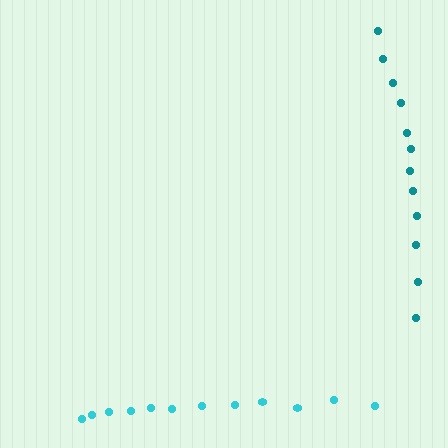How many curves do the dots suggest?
There are 2 distinct paths.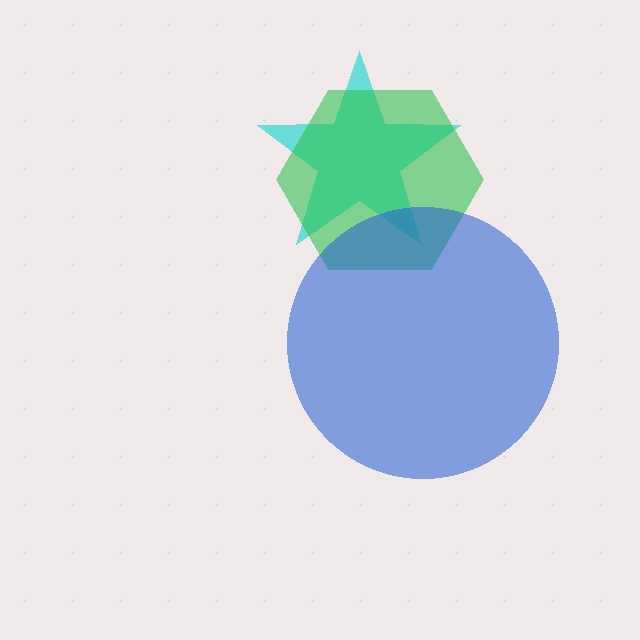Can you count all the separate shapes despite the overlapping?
Yes, there are 3 separate shapes.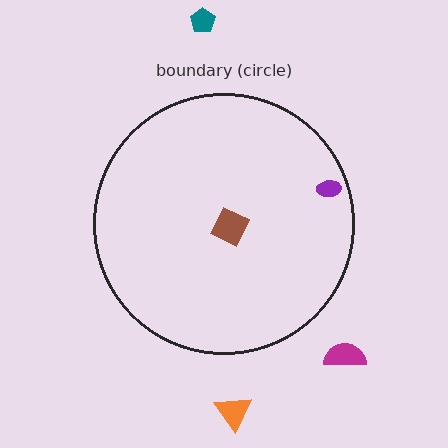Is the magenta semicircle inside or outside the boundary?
Outside.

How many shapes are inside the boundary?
2 inside, 3 outside.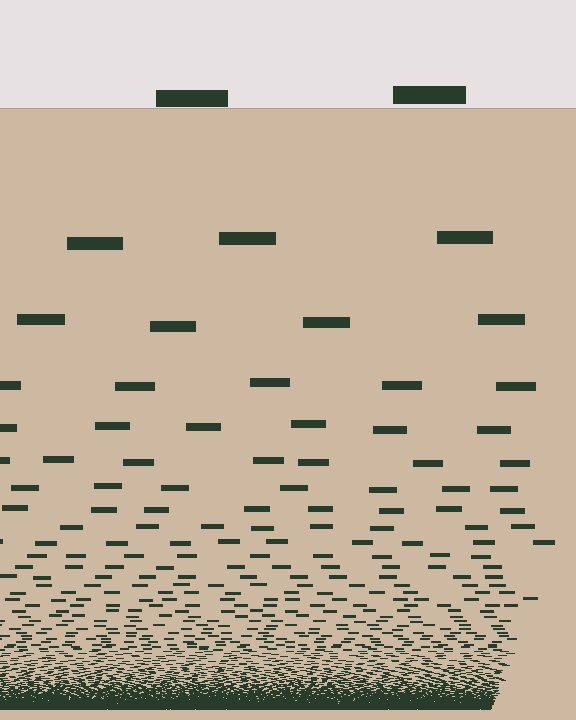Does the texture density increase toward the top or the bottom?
Density increases toward the bottom.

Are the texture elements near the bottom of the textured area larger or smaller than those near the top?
Smaller. The gradient is inverted — elements near the bottom are smaller and denser.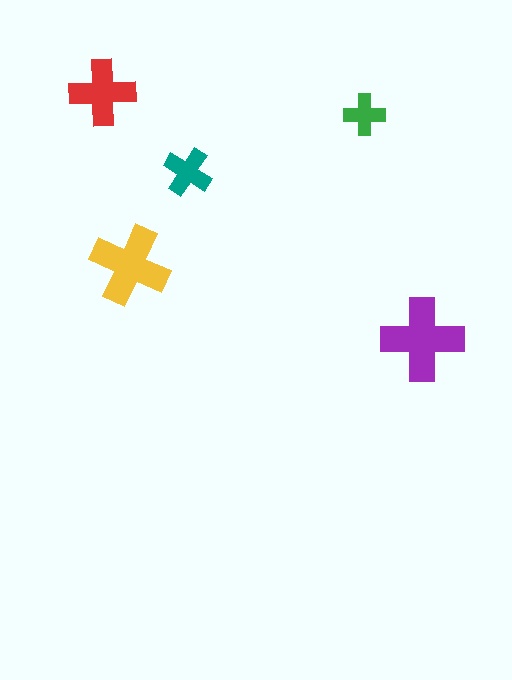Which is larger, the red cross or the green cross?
The red one.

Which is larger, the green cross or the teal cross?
The teal one.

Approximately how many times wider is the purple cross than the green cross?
About 2 times wider.